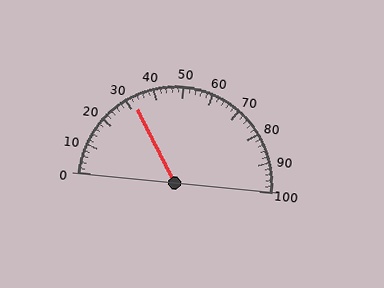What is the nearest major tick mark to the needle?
The nearest major tick mark is 30.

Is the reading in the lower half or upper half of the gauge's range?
The reading is in the lower half of the range (0 to 100).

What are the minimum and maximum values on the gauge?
The gauge ranges from 0 to 100.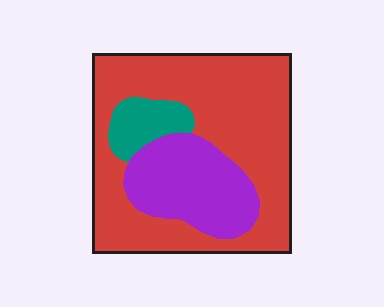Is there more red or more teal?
Red.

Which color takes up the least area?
Teal, at roughly 10%.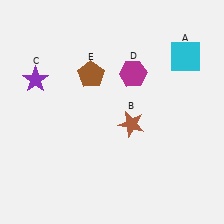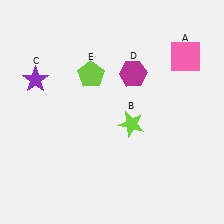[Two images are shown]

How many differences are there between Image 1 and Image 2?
There are 3 differences between the two images.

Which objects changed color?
A changed from cyan to pink. B changed from brown to lime. E changed from brown to lime.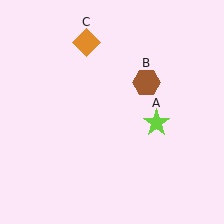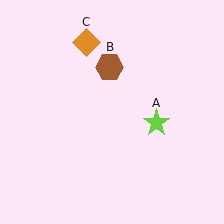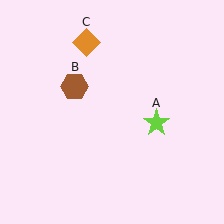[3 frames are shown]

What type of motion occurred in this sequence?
The brown hexagon (object B) rotated counterclockwise around the center of the scene.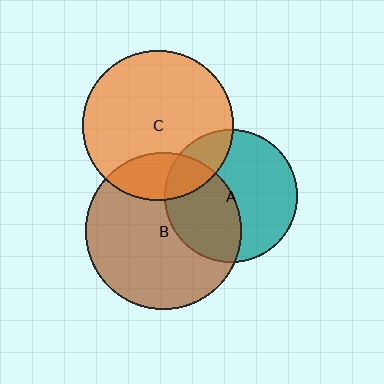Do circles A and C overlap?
Yes.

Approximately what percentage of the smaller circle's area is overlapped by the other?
Approximately 20%.